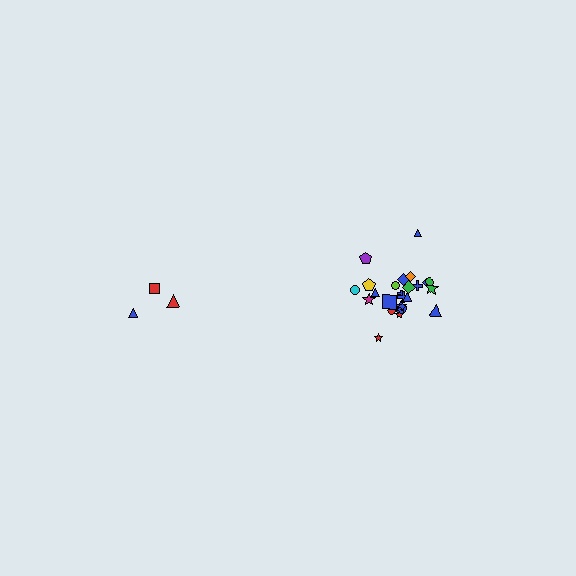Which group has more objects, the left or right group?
The right group.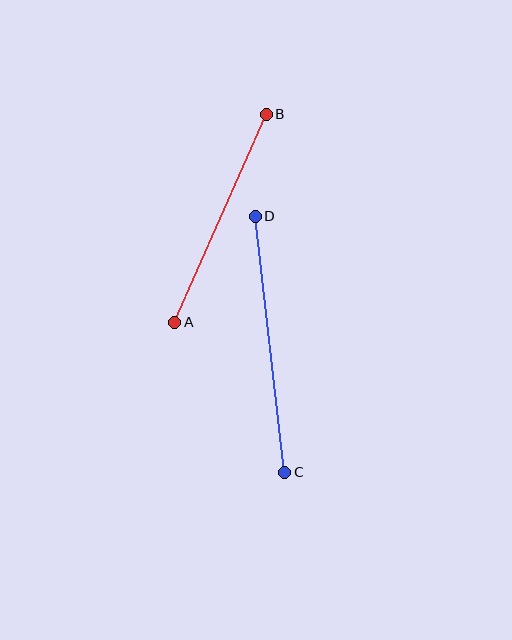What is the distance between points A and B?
The distance is approximately 227 pixels.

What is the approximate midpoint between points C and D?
The midpoint is at approximately (270, 344) pixels.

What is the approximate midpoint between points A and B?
The midpoint is at approximately (221, 218) pixels.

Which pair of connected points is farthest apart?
Points C and D are farthest apart.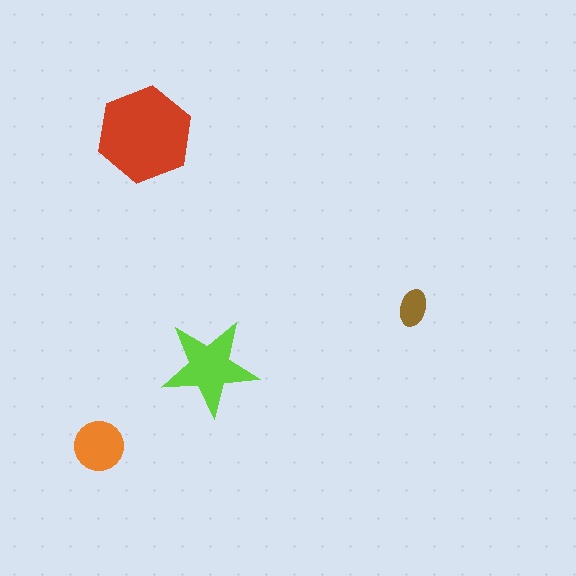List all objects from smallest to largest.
The brown ellipse, the orange circle, the lime star, the red hexagon.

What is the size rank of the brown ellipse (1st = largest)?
4th.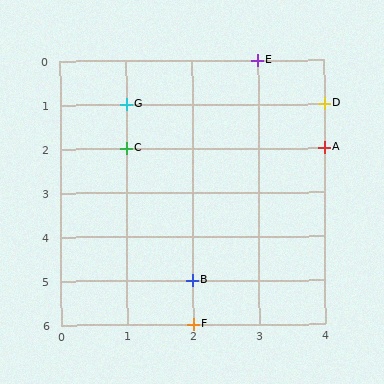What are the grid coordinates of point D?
Point D is at grid coordinates (4, 1).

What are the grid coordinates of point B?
Point B is at grid coordinates (2, 5).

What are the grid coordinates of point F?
Point F is at grid coordinates (2, 6).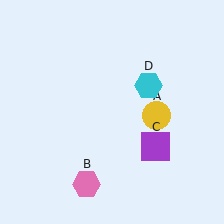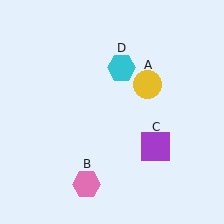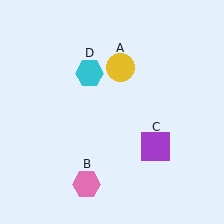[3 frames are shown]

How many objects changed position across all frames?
2 objects changed position: yellow circle (object A), cyan hexagon (object D).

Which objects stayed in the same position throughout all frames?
Pink hexagon (object B) and purple square (object C) remained stationary.